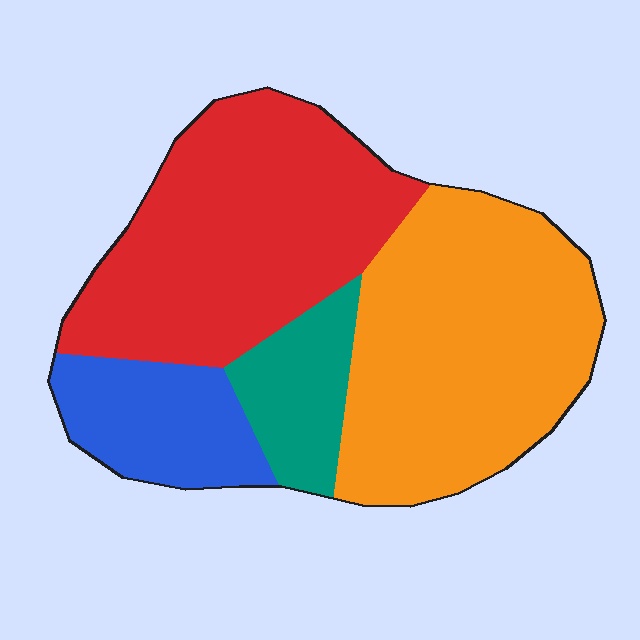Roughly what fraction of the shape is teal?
Teal covers roughly 10% of the shape.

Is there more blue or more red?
Red.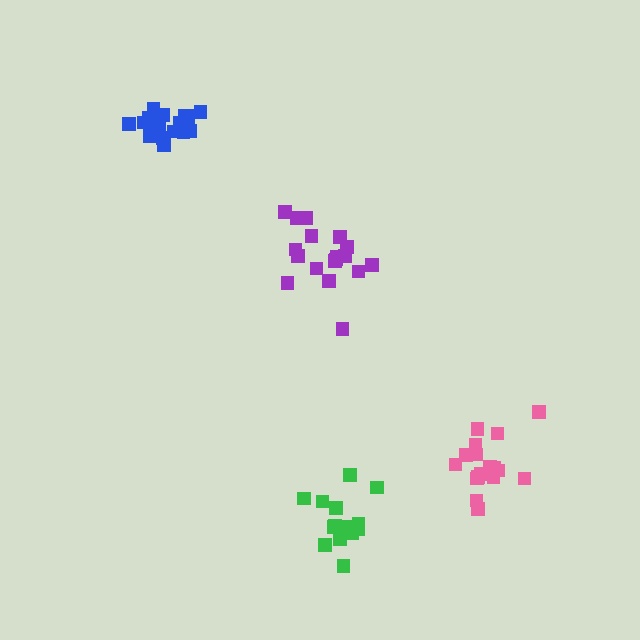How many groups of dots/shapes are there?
There are 4 groups.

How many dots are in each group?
Group 1: 18 dots, Group 2: 15 dots, Group 3: 18 dots, Group 4: 17 dots (68 total).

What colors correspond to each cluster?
The clusters are colored: purple, green, blue, pink.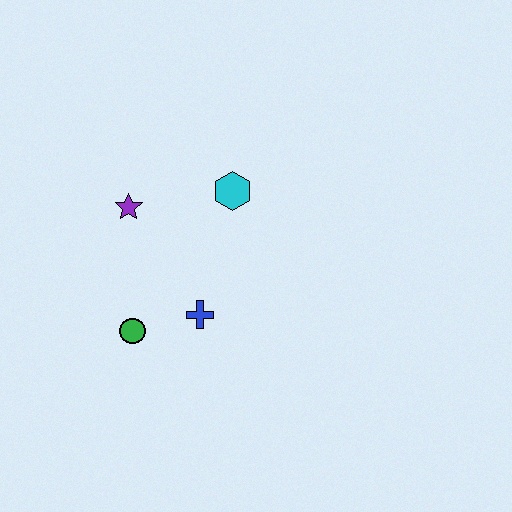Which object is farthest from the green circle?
The cyan hexagon is farthest from the green circle.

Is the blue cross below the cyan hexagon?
Yes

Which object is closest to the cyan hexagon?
The purple star is closest to the cyan hexagon.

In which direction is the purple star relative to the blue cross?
The purple star is above the blue cross.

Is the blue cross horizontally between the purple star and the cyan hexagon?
Yes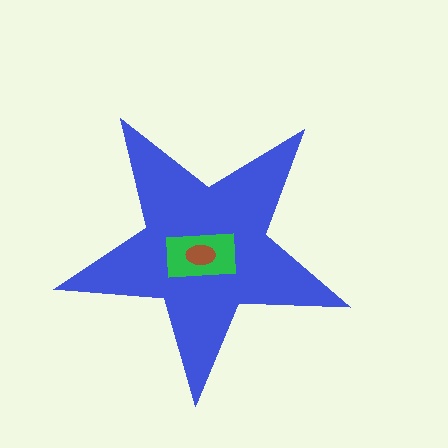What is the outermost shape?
The blue star.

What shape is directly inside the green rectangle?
The brown ellipse.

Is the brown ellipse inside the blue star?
Yes.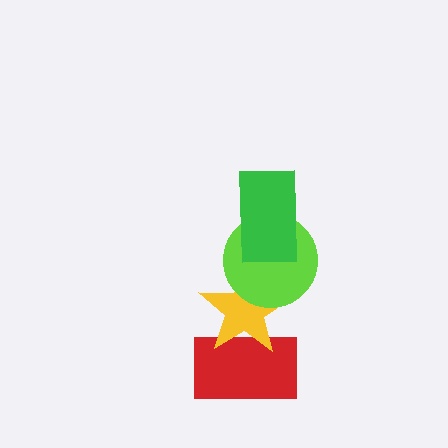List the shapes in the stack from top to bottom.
From top to bottom: the green rectangle, the lime circle, the yellow star, the red rectangle.